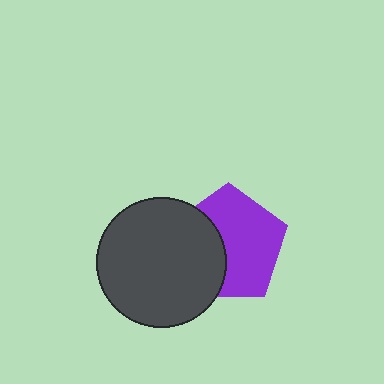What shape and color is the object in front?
The object in front is a dark gray circle.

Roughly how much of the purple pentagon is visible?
About half of it is visible (roughly 62%).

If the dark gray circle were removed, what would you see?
You would see the complete purple pentagon.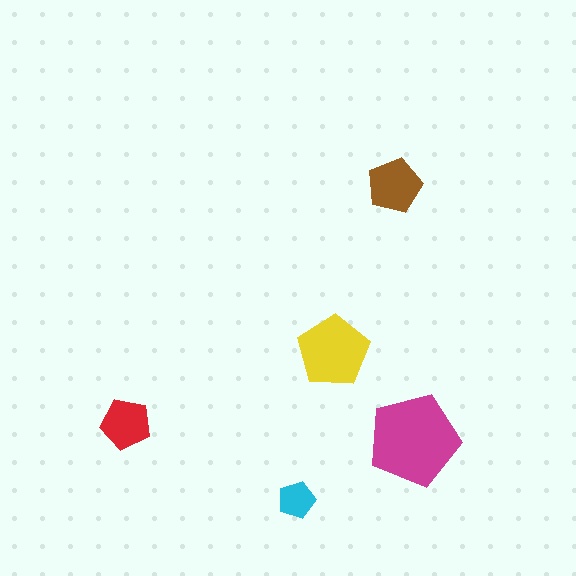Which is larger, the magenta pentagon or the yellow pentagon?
The magenta one.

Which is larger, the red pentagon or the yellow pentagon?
The yellow one.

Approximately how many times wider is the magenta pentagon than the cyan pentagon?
About 2.5 times wider.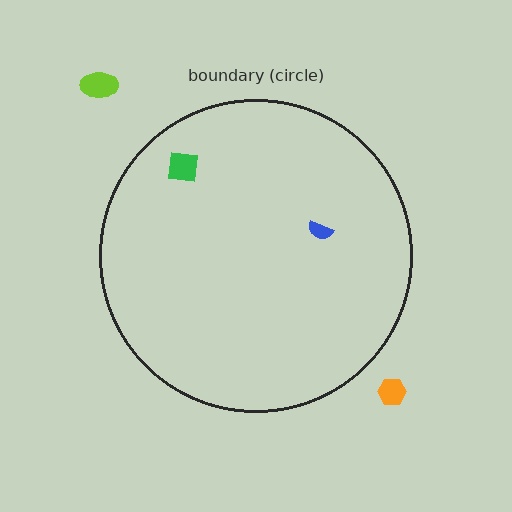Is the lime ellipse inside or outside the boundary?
Outside.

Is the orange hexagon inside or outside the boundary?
Outside.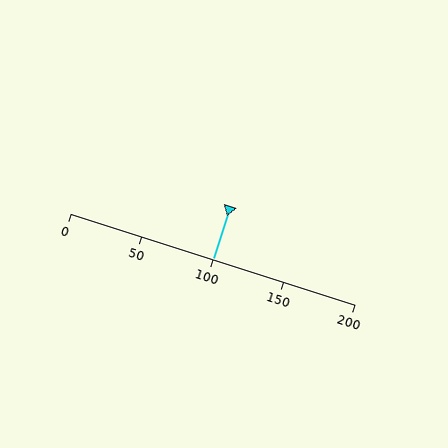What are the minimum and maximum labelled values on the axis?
The axis runs from 0 to 200.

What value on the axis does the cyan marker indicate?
The marker indicates approximately 100.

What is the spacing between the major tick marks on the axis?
The major ticks are spaced 50 apart.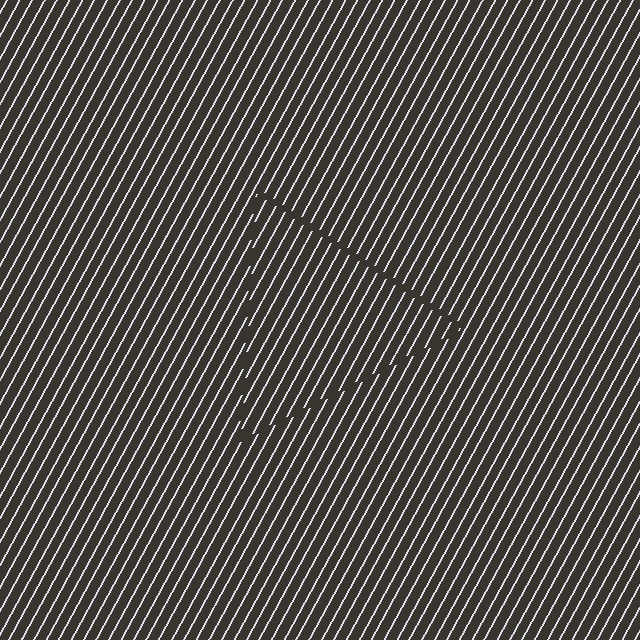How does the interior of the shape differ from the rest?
The interior of the shape contains the same grating, shifted by half a period — the contour is defined by the phase discontinuity where line-ends from the inner and outer gratings abut.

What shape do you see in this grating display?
An illusory triangle. The interior of the shape contains the same grating, shifted by half a period — the contour is defined by the phase discontinuity where line-ends from the inner and outer gratings abut.